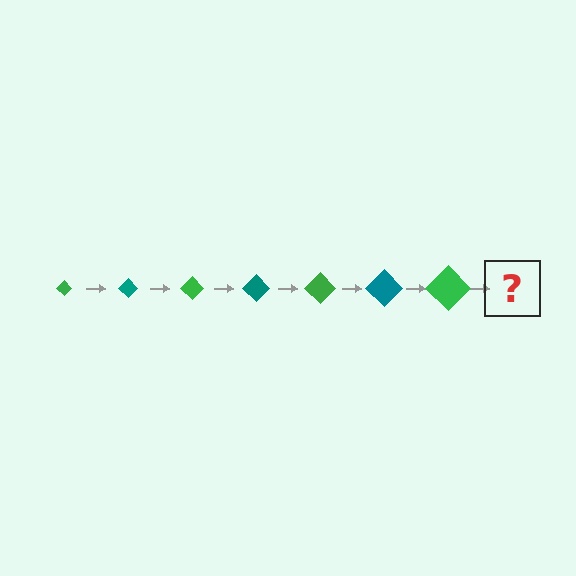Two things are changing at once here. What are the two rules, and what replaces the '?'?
The two rules are that the diamond grows larger each step and the color cycles through green and teal. The '?' should be a teal diamond, larger than the previous one.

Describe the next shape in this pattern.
It should be a teal diamond, larger than the previous one.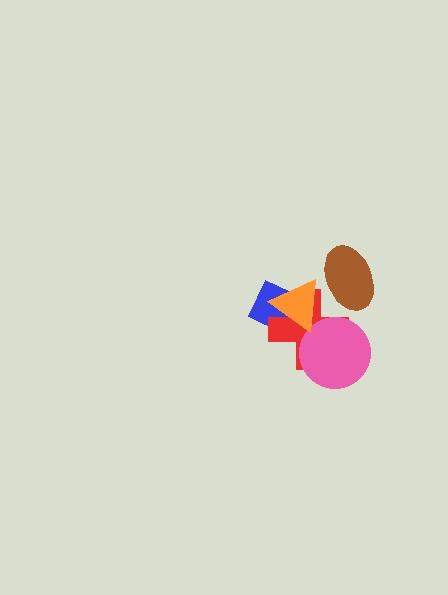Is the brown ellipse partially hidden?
Yes, it is partially covered by another shape.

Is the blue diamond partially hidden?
Yes, it is partially covered by another shape.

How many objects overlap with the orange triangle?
3 objects overlap with the orange triangle.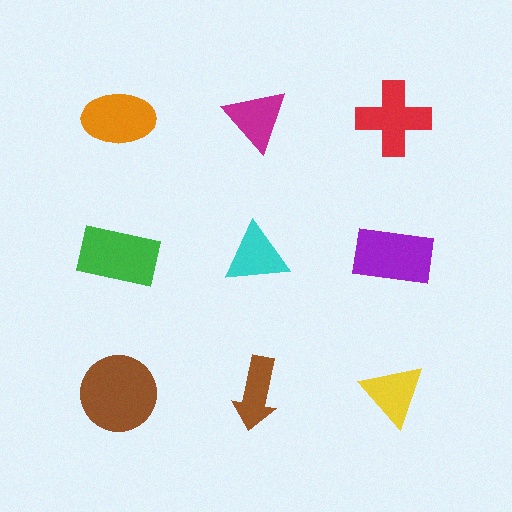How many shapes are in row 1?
3 shapes.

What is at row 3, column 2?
A brown arrow.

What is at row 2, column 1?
A green rectangle.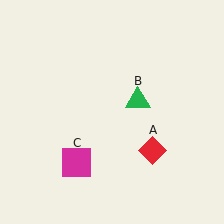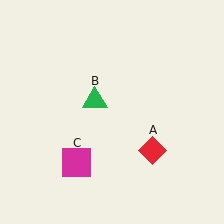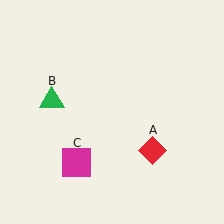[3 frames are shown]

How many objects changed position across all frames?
1 object changed position: green triangle (object B).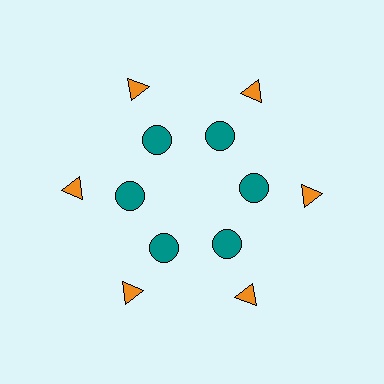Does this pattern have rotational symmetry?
Yes, this pattern has 6-fold rotational symmetry. It looks the same after rotating 60 degrees around the center.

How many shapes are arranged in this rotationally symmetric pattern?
There are 12 shapes, arranged in 6 groups of 2.